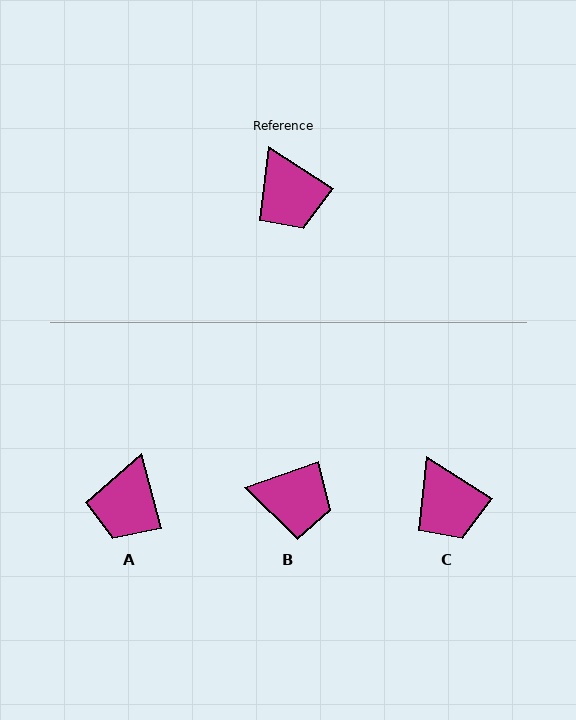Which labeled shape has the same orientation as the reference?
C.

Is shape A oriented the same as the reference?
No, it is off by about 42 degrees.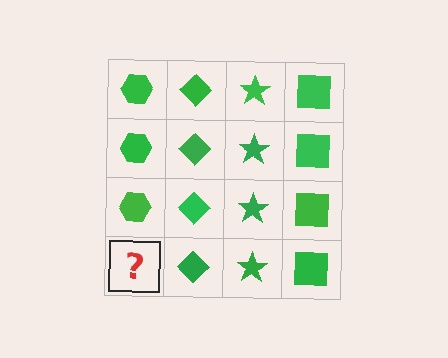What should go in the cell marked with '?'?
The missing cell should contain a green hexagon.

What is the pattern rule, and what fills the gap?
The rule is that each column has a consistent shape. The gap should be filled with a green hexagon.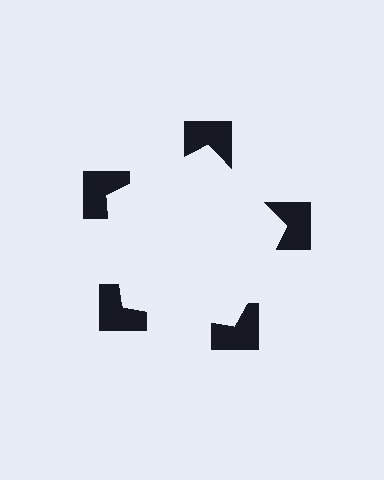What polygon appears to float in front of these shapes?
An illusory pentagon — its edges are inferred from the aligned wedge cuts in the notched squares, not physically drawn.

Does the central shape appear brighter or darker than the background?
It typically appears slightly brighter than the background, even though no actual brightness change is drawn.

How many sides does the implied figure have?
5 sides.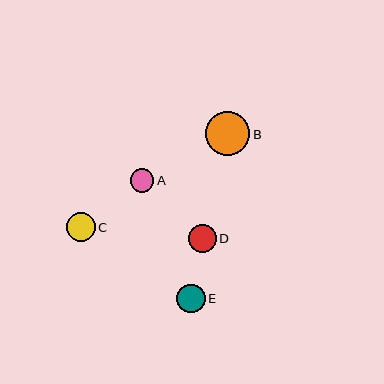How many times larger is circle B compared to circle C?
Circle B is approximately 1.5 times the size of circle C.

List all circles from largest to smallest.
From largest to smallest: B, C, E, D, A.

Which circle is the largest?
Circle B is the largest with a size of approximately 44 pixels.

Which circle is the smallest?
Circle A is the smallest with a size of approximately 23 pixels.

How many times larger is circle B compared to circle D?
Circle B is approximately 1.6 times the size of circle D.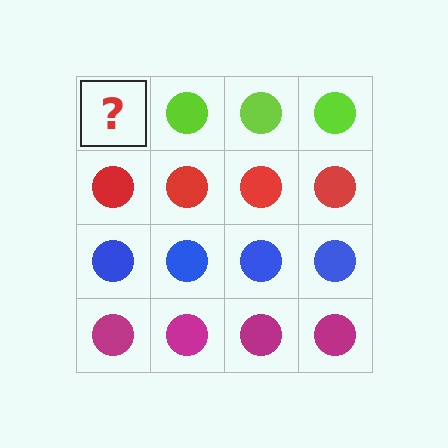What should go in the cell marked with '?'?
The missing cell should contain a lime circle.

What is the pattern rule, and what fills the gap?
The rule is that each row has a consistent color. The gap should be filled with a lime circle.